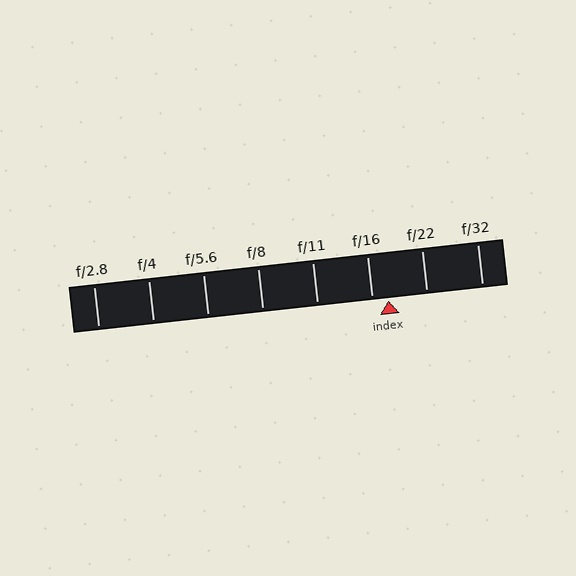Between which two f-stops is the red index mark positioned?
The index mark is between f/16 and f/22.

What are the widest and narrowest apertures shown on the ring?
The widest aperture shown is f/2.8 and the narrowest is f/32.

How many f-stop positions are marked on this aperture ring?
There are 8 f-stop positions marked.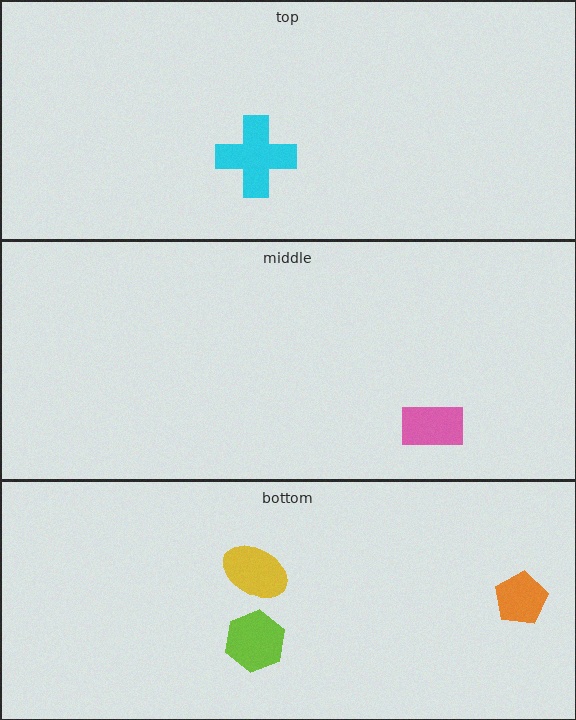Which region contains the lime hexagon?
The bottom region.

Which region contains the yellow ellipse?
The bottom region.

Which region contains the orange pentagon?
The bottom region.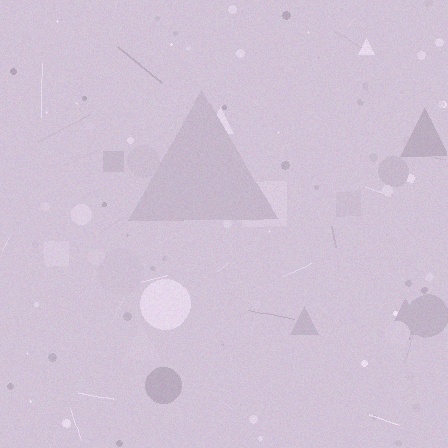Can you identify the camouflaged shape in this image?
The camouflaged shape is a triangle.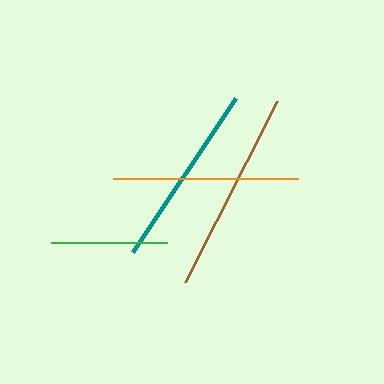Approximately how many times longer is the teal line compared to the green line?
The teal line is approximately 1.6 times the length of the green line.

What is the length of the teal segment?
The teal segment is approximately 185 pixels long.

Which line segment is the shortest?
The green line is the shortest at approximately 115 pixels.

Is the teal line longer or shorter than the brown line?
The brown line is longer than the teal line.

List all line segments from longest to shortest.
From longest to shortest: brown, orange, teal, green.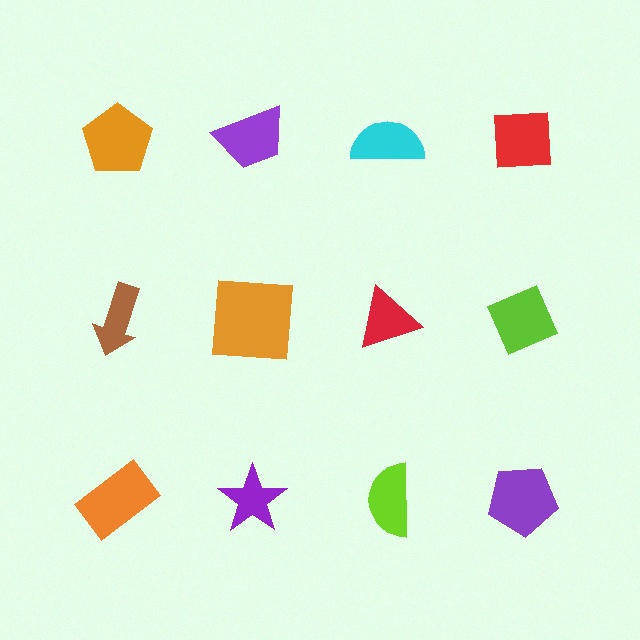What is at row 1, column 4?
A red square.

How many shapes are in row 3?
4 shapes.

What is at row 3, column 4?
A purple pentagon.